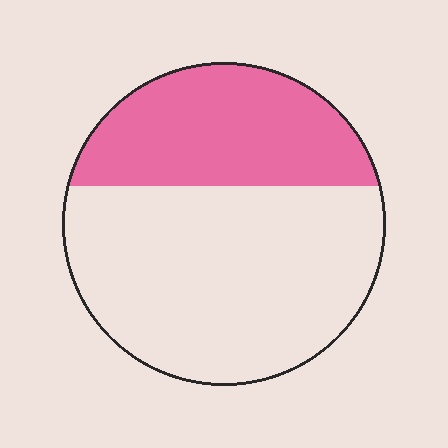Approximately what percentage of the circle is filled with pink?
Approximately 35%.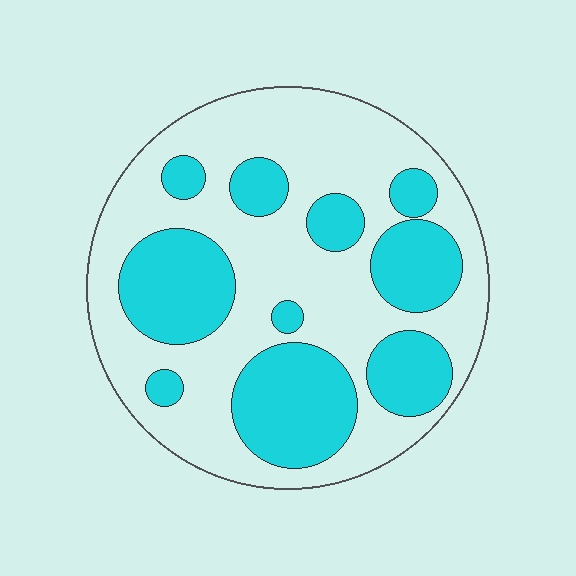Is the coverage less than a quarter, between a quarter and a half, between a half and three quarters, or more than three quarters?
Between a quarter and a half.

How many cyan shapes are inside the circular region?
10.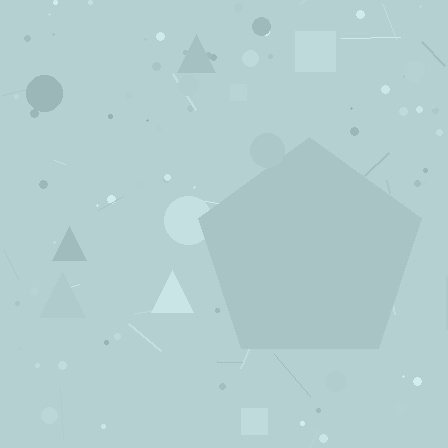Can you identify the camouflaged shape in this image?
The camouflaged shape is a pentagon.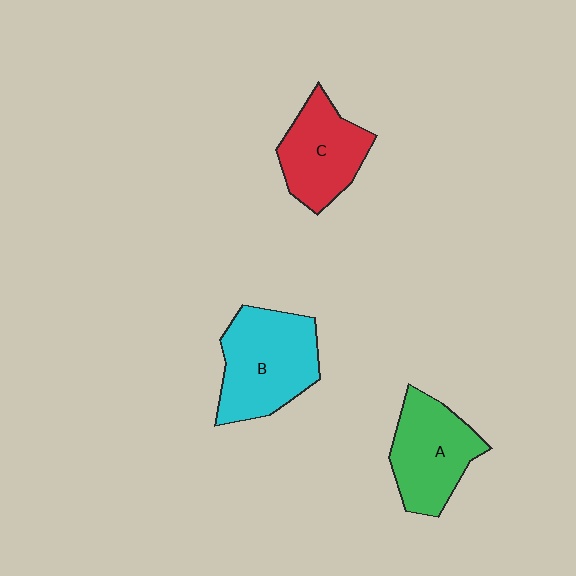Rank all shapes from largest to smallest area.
From largest to smallest: B (cyan), A (green), C (red).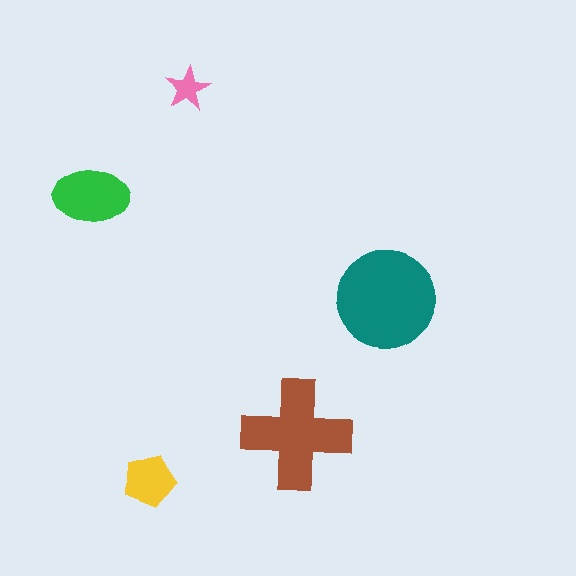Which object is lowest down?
The yellow pentagon is bottommost.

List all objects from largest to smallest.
The teal circle, the brown cross, the green ellipse, the yellow pentagon, the pink star.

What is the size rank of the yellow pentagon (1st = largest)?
4th.